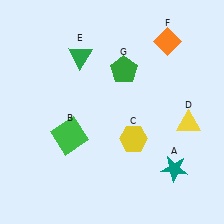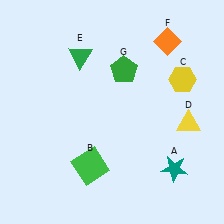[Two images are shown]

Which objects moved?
The objects that moved are: the green square (B), the yellow hexagon (C).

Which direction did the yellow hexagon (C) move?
The yellow hexagon (C) moved up.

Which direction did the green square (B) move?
The green square (B) moved down.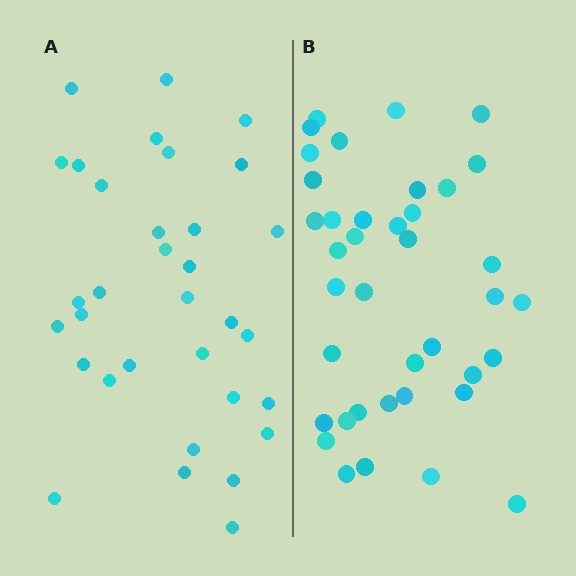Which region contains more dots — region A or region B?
Region B (the right region) has more dots.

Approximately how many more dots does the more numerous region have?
Region B has about 6 more dots than region A.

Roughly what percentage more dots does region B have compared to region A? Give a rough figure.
About 20% more.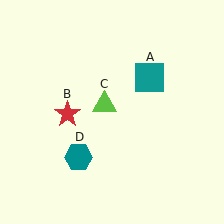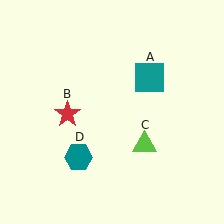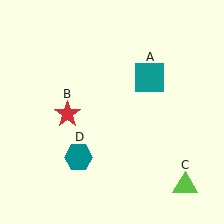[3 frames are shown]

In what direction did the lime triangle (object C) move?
The lime triangle (object C) moved down and to the right.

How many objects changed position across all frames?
1 object changed position: lime triangle (object C).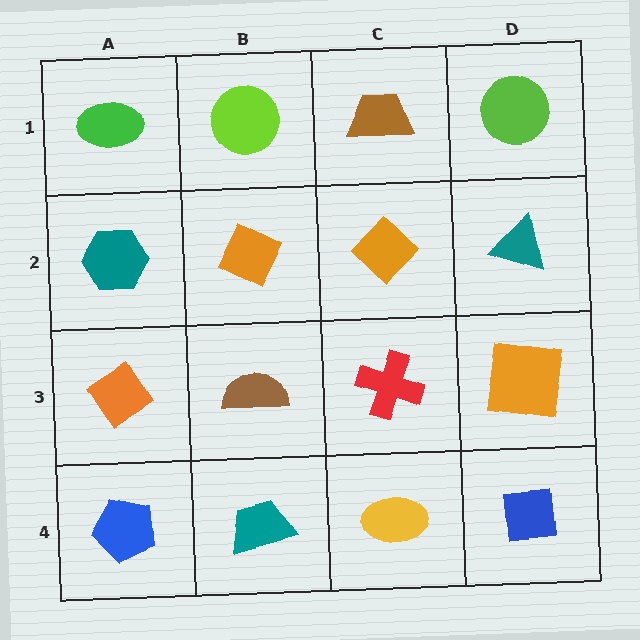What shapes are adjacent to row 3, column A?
A teal hexagon (row 2, column A), a blue pentagon (row 4, column A), a brown semicircle (row 3, column B).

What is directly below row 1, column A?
A teal hexagon.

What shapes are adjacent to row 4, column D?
An orange square (row 3, column D), a yellow ellipse (row 4, column C).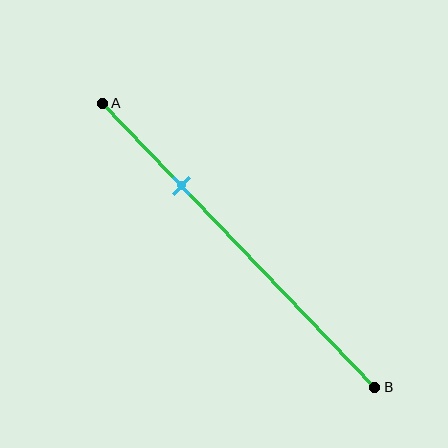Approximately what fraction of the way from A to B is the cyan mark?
The cyan mark is approximately 30% of the way from A to B.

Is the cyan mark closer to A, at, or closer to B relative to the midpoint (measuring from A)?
The cyan mark is closer to point A than the midpoint of segment AB.